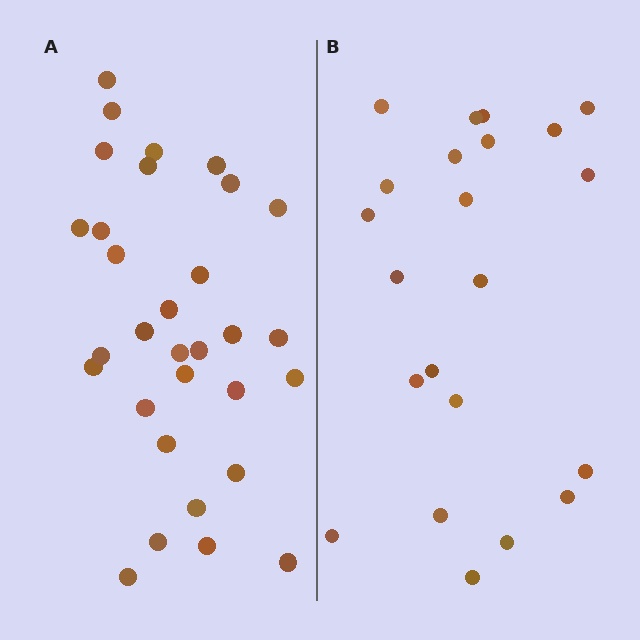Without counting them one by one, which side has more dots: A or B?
Region A (the left region) has more dots.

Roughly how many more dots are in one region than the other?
Region A has roughly 8 or so more dots than region B.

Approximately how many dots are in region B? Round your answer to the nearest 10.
About 20 dots. (The exact count is 22, which rounds to 20.)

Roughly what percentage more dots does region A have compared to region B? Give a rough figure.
About 40% more.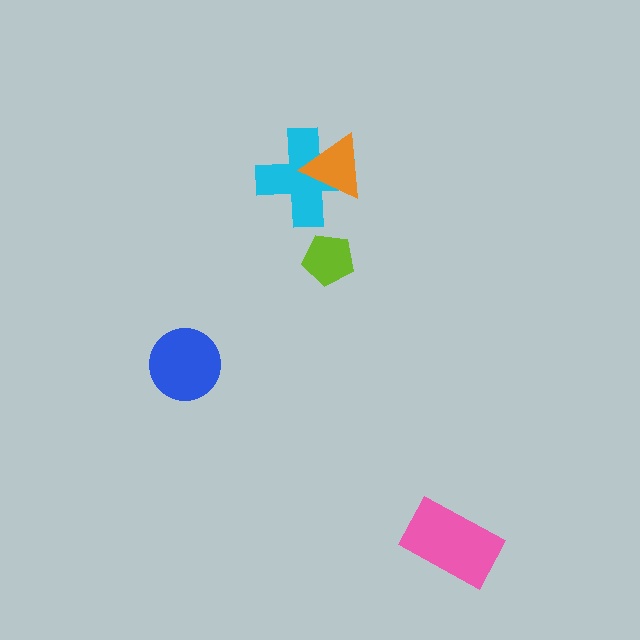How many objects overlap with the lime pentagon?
0 objects overlap with the lime pentagon.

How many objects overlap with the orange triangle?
1 object overlaps with the orange triangle.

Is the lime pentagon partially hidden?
No, no other shape covers it.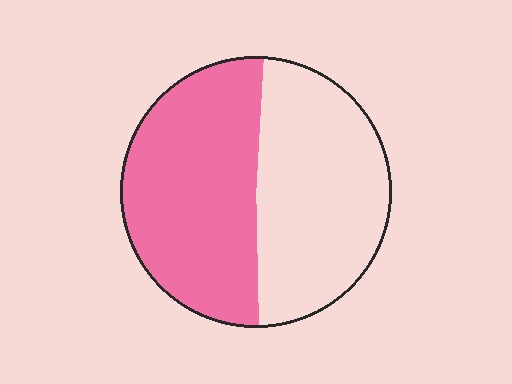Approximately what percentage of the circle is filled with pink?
Approximately 50%.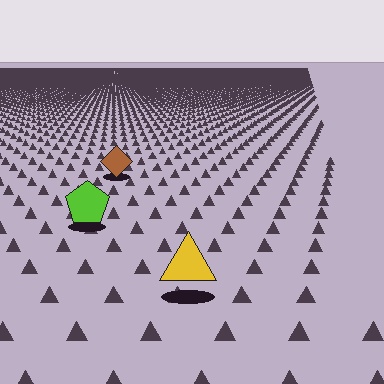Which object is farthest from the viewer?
The brown diamond is farthest from the viewer. It appears smaller and the ground texture around it is denser.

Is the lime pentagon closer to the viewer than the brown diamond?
Yes. The lime pentagon is closer — you can tell from the texture gradient: the ground texture is coarser near it.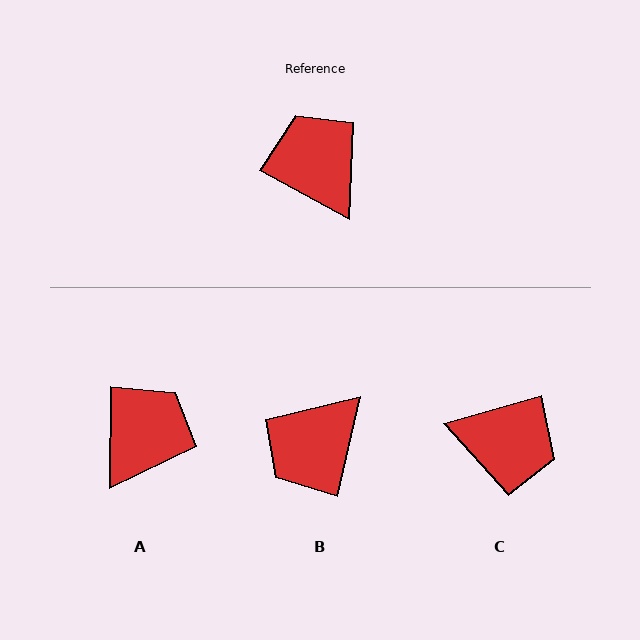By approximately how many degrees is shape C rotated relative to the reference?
Approximately 136 degrees clockwise.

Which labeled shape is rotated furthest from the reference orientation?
C, about 136 degrees away.